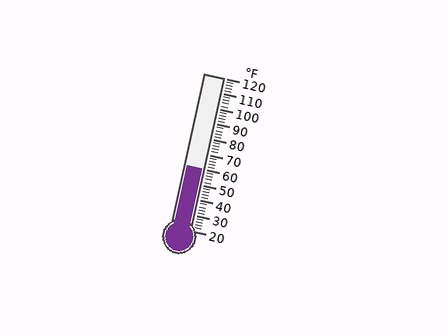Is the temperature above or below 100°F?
The temperature is below 100°F.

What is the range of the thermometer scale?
The thermometer scale ranges from 20°F to 120°F.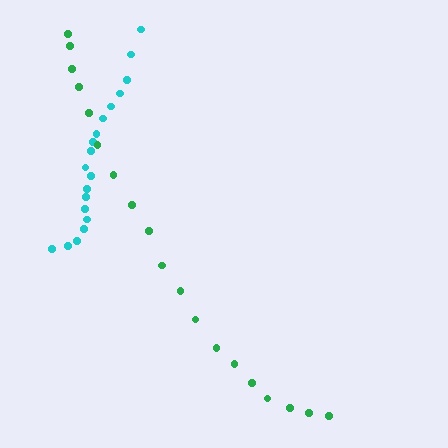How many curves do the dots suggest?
There are 2 distinct paths.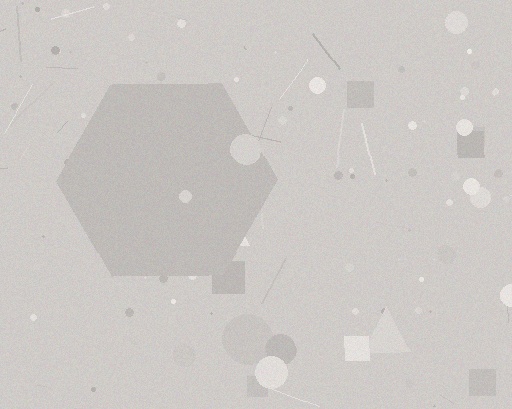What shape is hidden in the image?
A hexagon is hidden in the image.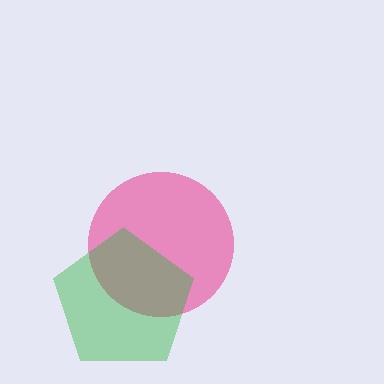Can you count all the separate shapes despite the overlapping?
Yes, there are 2 separate shapes.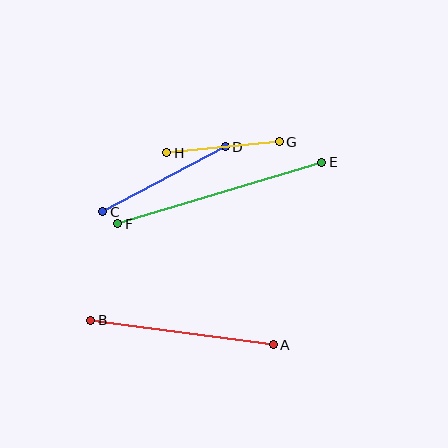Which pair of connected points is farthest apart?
Points E and F are farthest apart.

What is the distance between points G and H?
The distance is approximately 113 pixels.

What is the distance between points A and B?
The distance is approximately 184 pixels.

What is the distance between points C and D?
The distance is approximately 139 pixels.